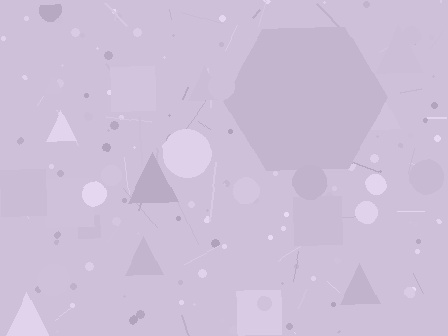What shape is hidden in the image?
A hexagon is hidden in the image.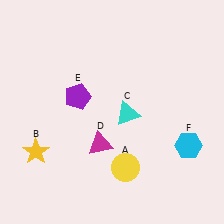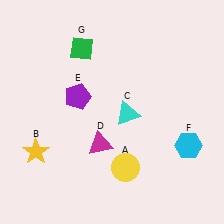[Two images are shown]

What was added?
A green diamond (G) was added in Image 2.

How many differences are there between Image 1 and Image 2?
There is 1 difference between the two images.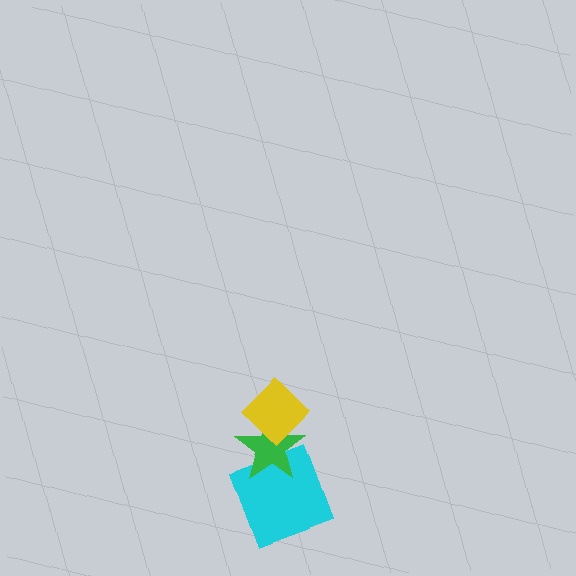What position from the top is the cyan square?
The cyan square is 3rd from the top.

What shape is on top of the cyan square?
The green star is on top of the cyan square.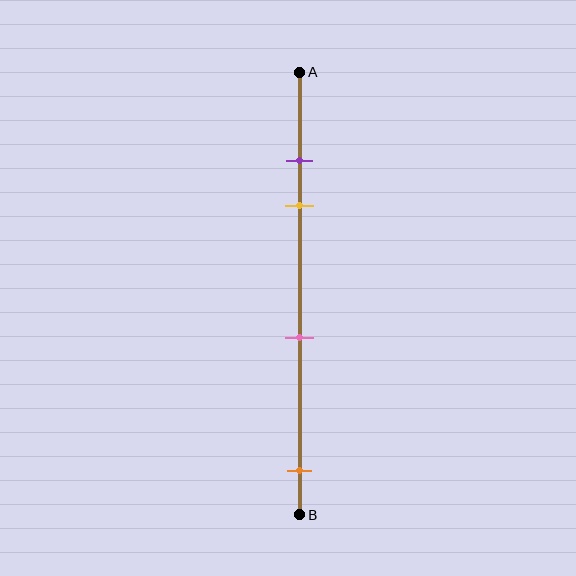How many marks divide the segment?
There are 4 marks dividing the segment.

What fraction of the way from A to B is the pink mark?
The pink mark is approximately 60% (0.6) of the way from A to B.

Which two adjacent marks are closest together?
The purple and yellow marks are the closest adjacent pair.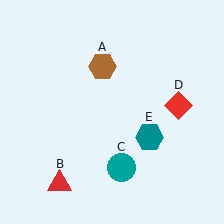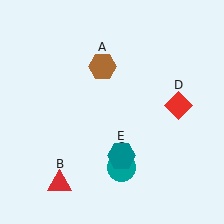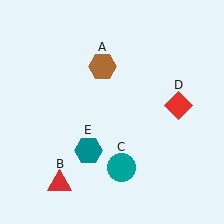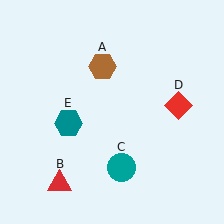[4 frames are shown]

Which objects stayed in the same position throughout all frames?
Brown hexagon (object A) and red triangle (object B) and teal circle (object C) and red diamond (object D) remained stationary.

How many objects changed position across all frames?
1 object changed position: teal hexagon (object E).